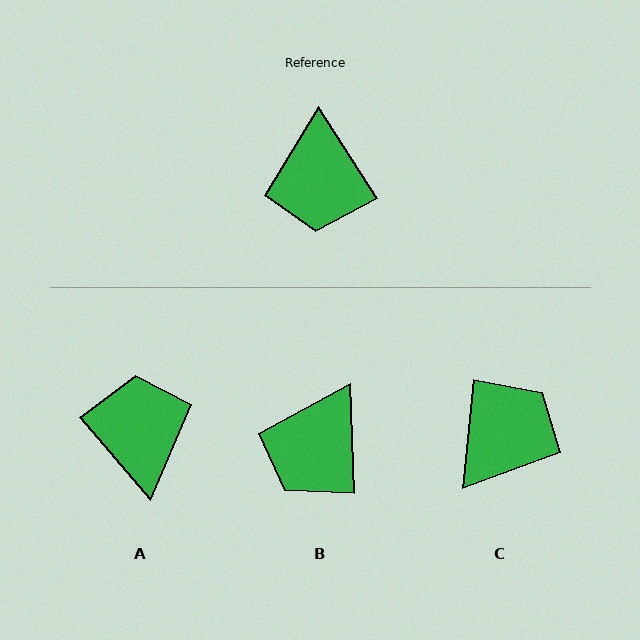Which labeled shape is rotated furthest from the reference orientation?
A, about 172 degrees away.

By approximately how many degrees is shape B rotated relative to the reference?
Approximately 31 degrees clockwise.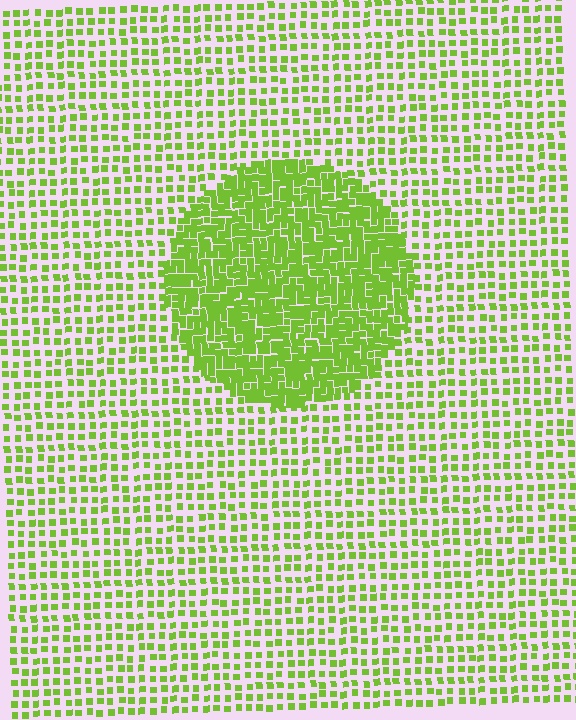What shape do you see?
I see a circle.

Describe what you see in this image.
The image contains small lime elements arranged at two different densities. A circle-shaped region is visible where the elements are more densely packed than the surrounding area.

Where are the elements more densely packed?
The elements are more densely packed inside the circle boundary.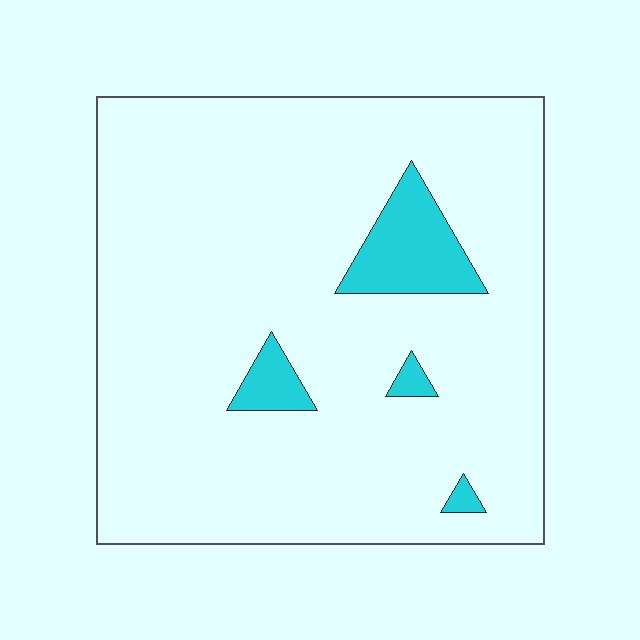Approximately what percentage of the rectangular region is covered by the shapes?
Approximately 10%.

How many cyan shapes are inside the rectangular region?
4.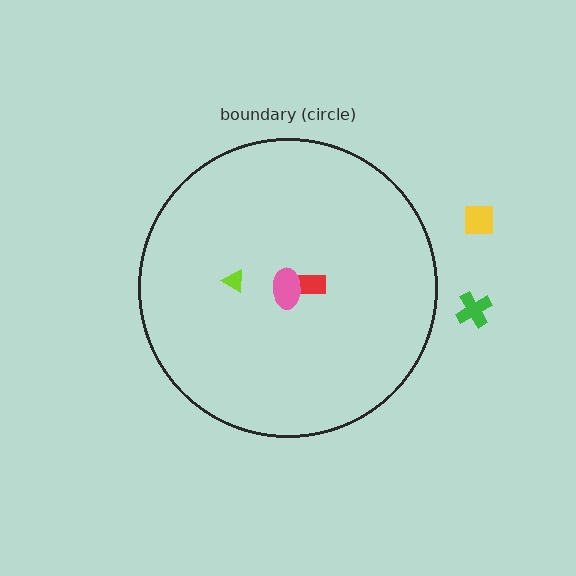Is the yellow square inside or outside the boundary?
Outside.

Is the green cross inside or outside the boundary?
Outside.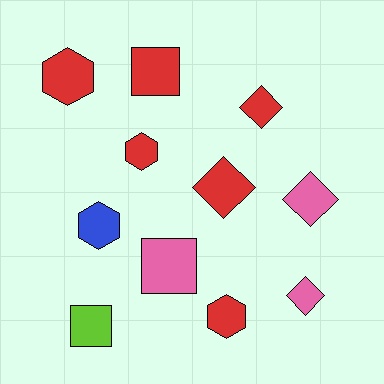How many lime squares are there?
There is 1 lime square.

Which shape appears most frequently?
Hexagon, with 4 objects.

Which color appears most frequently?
Red, with 6 objects.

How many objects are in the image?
There are 11 objects.